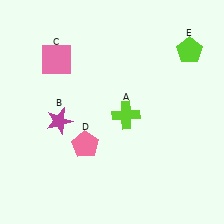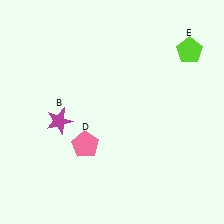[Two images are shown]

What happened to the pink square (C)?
The pink square (C) was removed in Image 2. It was in the top-left area of Image 1.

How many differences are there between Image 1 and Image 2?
There are 2 differences between the two images.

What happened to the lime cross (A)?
The lime cross (A) was removed in Image 2. It was in the bottom-right area of Image 1.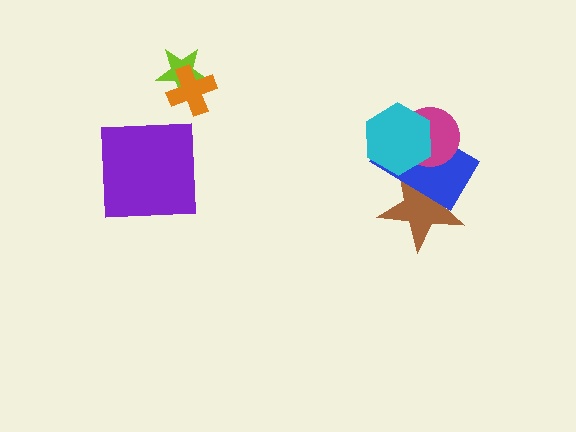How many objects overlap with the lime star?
1 object overlaps with the lime star.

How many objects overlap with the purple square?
0 objects overlap with the purple square.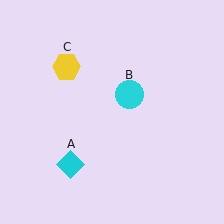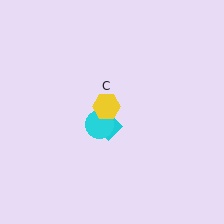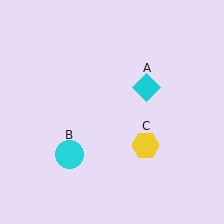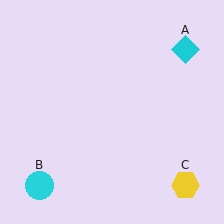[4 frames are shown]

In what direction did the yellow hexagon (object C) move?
The yellow hexagon (object C) moved down and to the right.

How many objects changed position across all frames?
3 objects changed position: cyan diamond (object A), cyan circle (object B), yellow hexagon (object C).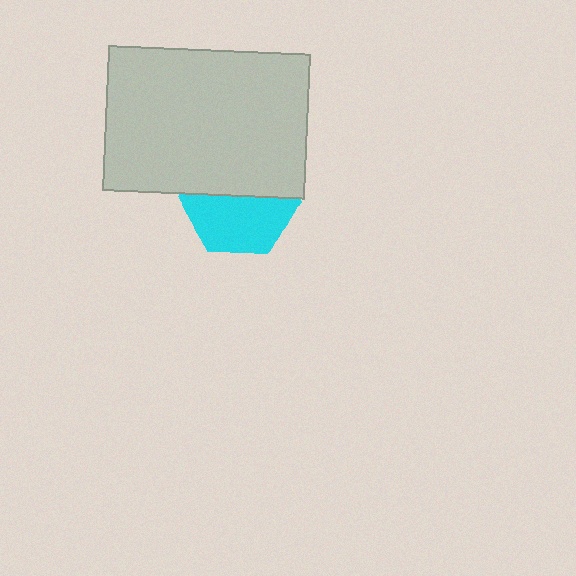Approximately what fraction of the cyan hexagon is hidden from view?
Roughly 48% of the cyan hexagon is hidden behind the light gray rectangle.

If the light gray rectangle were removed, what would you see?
You would see the complete cyan hexagon.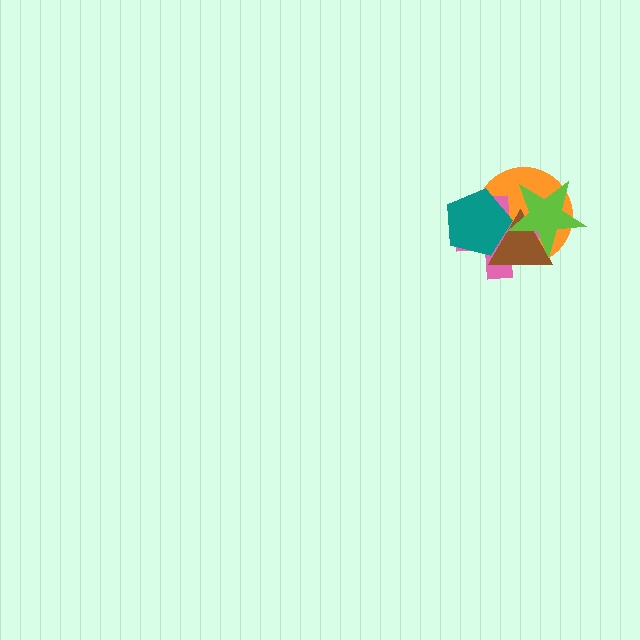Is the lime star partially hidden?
No, no other shape covers it.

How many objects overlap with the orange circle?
4 objects overlap with the orange circle.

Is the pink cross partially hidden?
Yes, it is partially covered by another shape.